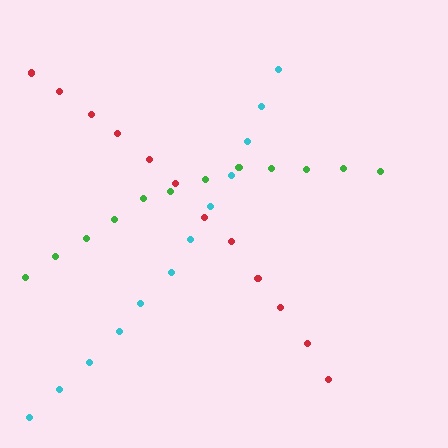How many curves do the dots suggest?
There are 3 distinct paths.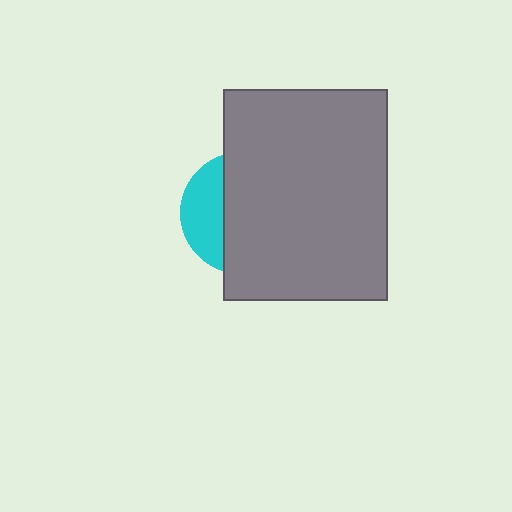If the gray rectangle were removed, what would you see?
You would see the complete cyan circle.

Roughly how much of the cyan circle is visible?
A small part of it is visible (roughly 32%).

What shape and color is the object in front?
The object in front is a gray rectangle.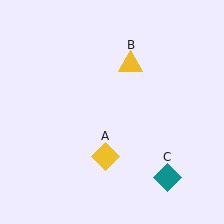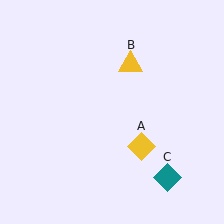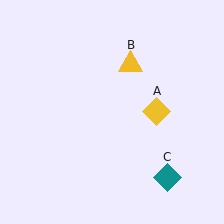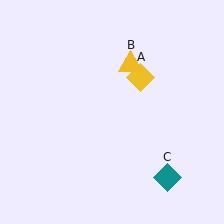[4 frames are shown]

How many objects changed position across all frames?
1 object changed position: yellow diamond (object A).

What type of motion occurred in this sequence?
The yellow diamond (object A) rotated counterclockwise around the center of the scene.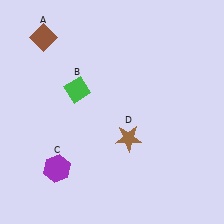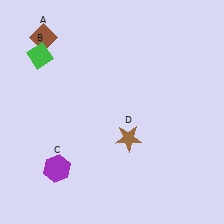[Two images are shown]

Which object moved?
The green diamond (B) moved left.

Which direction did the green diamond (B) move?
The green diamond (B) moved left.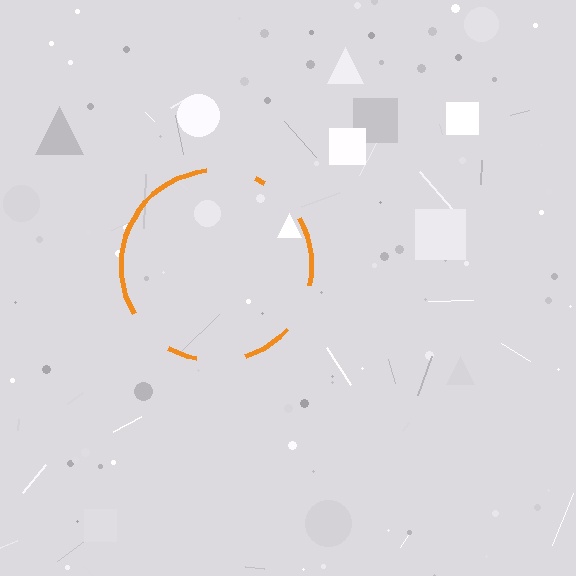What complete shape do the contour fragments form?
The contour fragments form a circle.